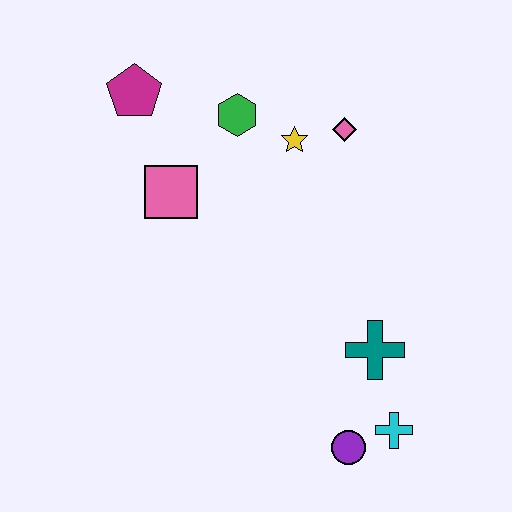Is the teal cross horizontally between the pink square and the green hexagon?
No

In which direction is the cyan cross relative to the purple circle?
The cyan cross is to the right of the purple circle.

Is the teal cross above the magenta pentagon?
No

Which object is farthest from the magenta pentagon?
The cyan cross is farthest from the magenta pentagon.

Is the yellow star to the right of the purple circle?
No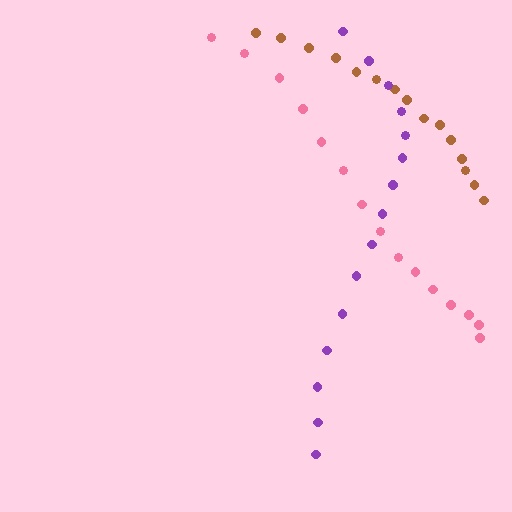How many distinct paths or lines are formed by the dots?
There are 3 distinct paths.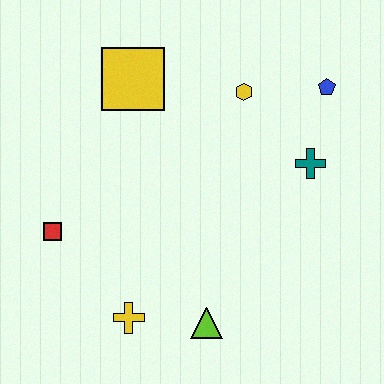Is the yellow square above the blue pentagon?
Yes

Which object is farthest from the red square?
The blue pentagon is farthest from the red square.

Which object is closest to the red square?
The yellow cross is closest to the red square.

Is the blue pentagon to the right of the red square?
Yes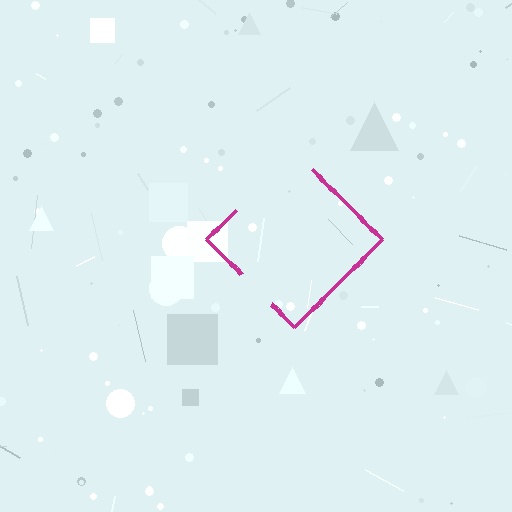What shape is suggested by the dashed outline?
The dashed outline suggests a diamond.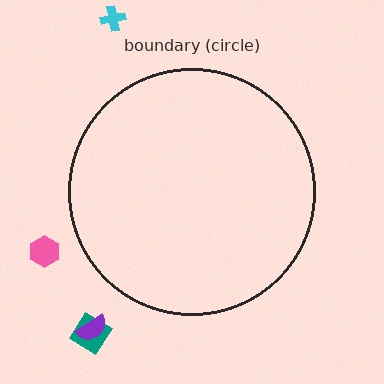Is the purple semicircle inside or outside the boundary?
Outside.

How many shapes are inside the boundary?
0 inside, 4 outside.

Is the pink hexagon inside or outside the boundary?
Outside.